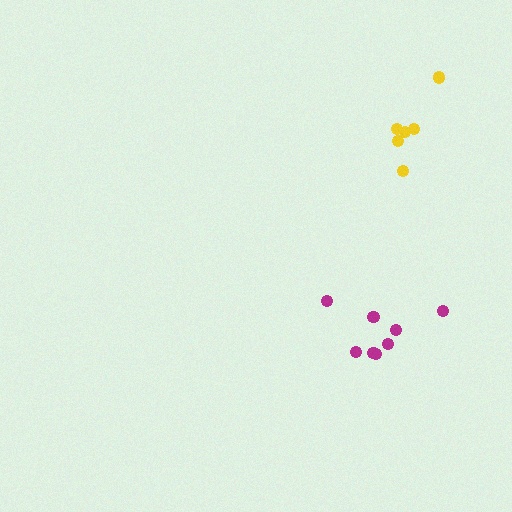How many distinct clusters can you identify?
There are 2 distinct clusters.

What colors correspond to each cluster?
The clusters are colored: yellow, magenta.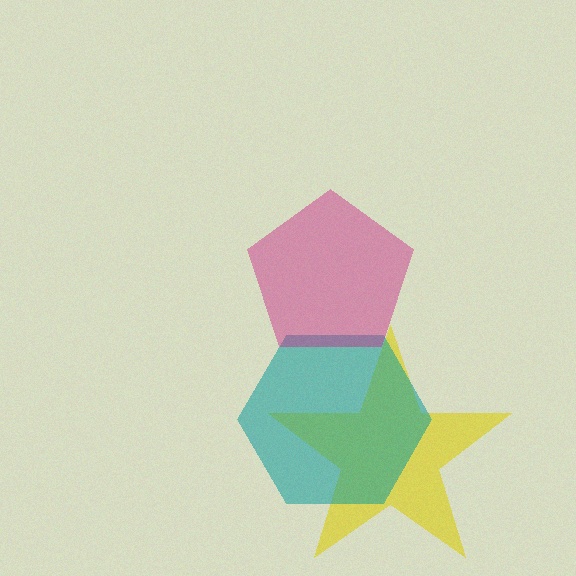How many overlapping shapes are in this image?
There are 3 overlapping shapes in the image.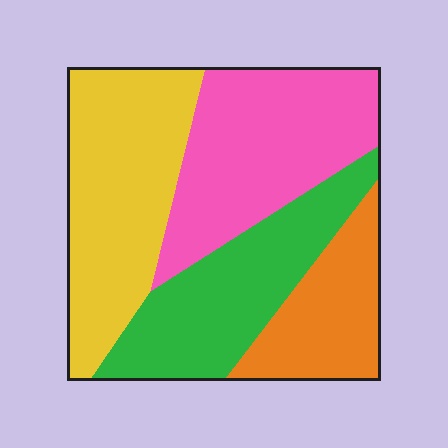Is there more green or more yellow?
Yellow.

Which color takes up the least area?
Orange, at roughly 15%.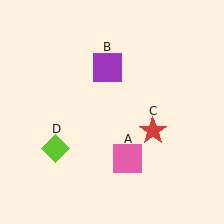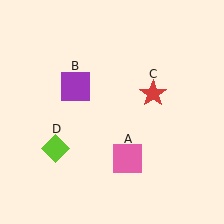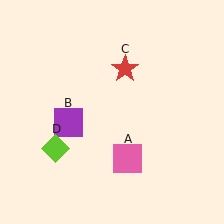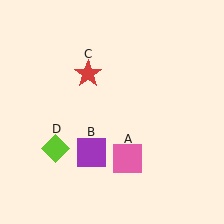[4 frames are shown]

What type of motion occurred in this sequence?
The purple square (object B), red star (object C) rotated counterclockwise around the center of the scene.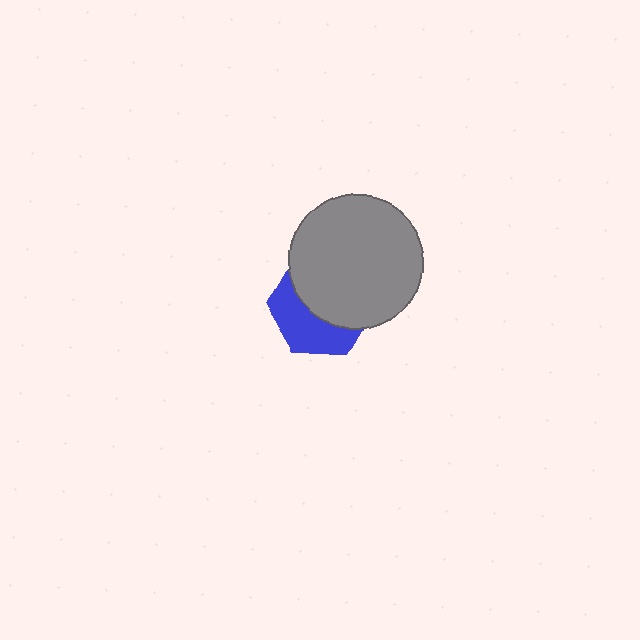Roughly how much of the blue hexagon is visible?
A small part of it is visible (roughly 43%).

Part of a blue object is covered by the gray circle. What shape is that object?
It is a hexagon.